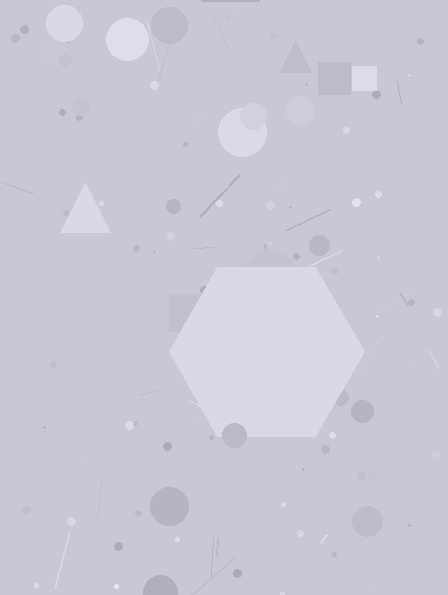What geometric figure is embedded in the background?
A hexagon is embedded in the background.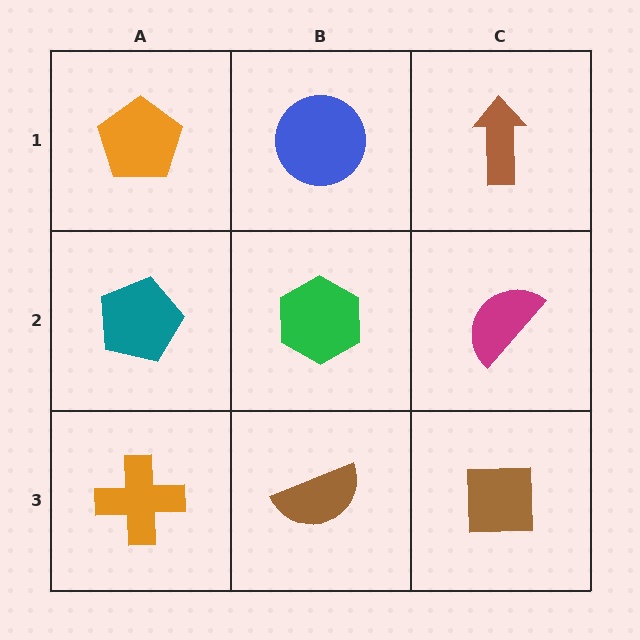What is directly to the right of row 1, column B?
A brown arrow.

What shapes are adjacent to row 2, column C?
A brown arrow (row 1, column C), a brown square (row 3, column C), a green hexagon (row 2, column B).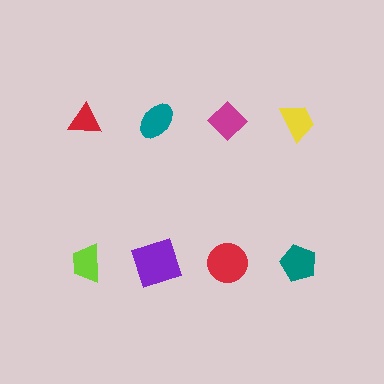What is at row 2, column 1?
A lime trapezoid.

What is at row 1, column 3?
A magenta diamond.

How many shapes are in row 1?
4 shapes.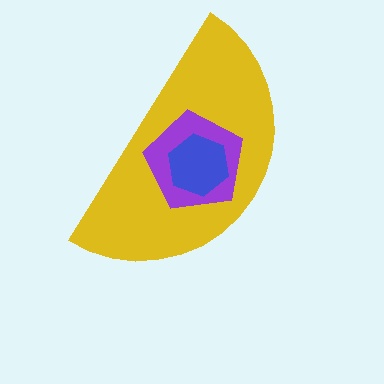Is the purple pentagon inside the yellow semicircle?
Yes.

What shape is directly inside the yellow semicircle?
The purple pentagon.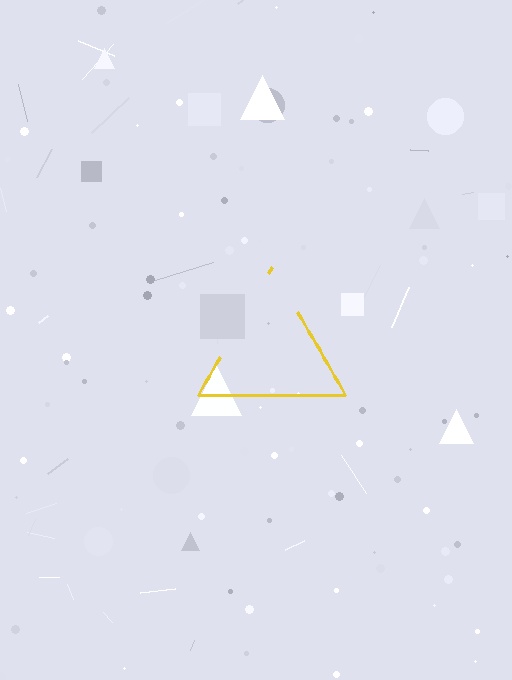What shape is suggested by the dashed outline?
The dashed outline suggests a triangle.